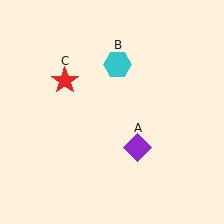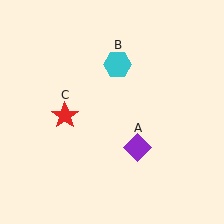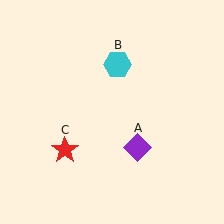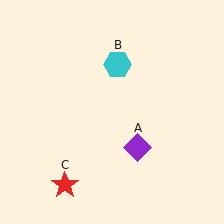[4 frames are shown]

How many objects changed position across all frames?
1 object changed position: red star (object C).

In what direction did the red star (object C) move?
The red star (object C) moved down.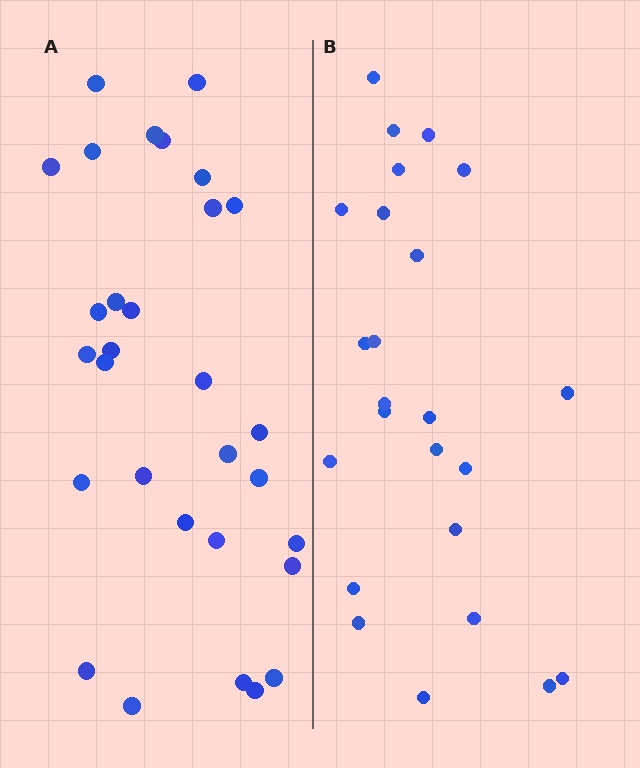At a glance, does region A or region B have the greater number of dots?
Region A (the left region) has more dots.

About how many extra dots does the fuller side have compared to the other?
Region A has about 6 more dots than region B.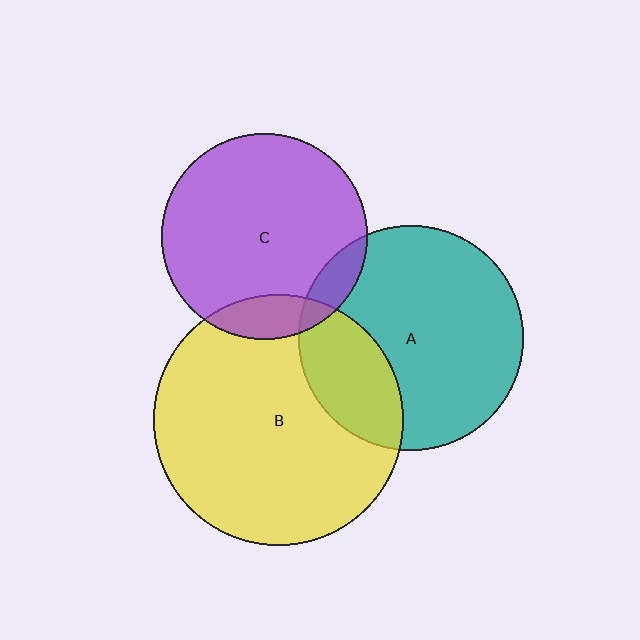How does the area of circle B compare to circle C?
Approximately 1.5 times.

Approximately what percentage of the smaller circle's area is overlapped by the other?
Approximately 10%.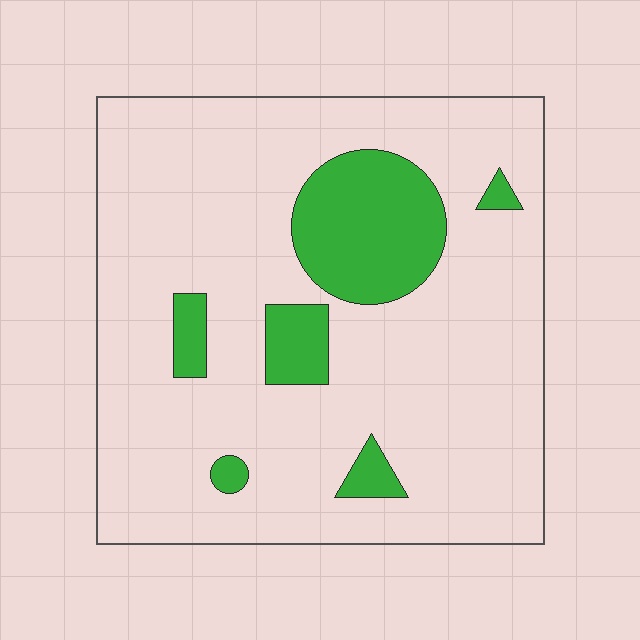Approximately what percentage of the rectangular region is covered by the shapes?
Approximately 15%.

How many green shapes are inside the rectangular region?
6.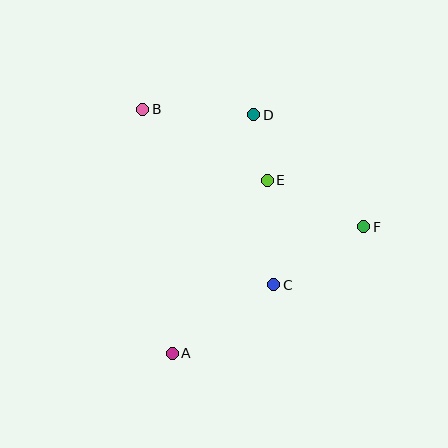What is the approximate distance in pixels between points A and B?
The distance between A and B is approximately 245 pixels.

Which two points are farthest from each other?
Points A and D are farthest from each other.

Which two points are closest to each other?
Points D and E are closest to each other.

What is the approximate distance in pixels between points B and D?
The distance between B and D is approximately 111 pixels.